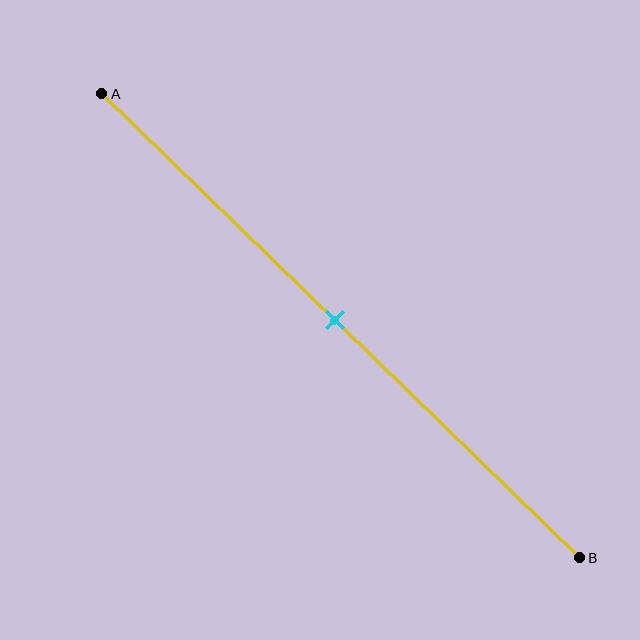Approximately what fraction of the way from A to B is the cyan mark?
The cyan mark is approximately 50% of the way from A to B.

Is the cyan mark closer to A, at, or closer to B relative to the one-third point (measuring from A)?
The cyan mark is closer to point B than the one-third point of segment AB.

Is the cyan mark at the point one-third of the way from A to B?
No, the mark is at about 50% from A, not at the 33% one-third point.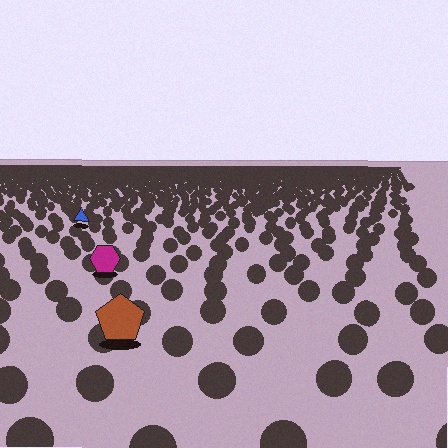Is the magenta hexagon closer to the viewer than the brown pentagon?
No. The brown pentagon is closer — you can tell from the texture gradient: the ground texture is coarser near it.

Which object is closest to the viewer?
The brown pentagon is closest. The texture marks near it are larger and more spread out.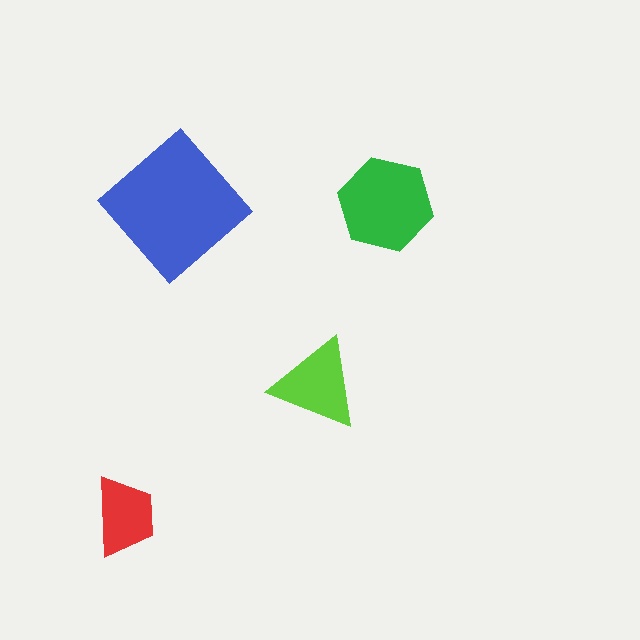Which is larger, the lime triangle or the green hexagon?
The green hexagon.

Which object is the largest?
The blue diamond.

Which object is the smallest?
The red trapezoid.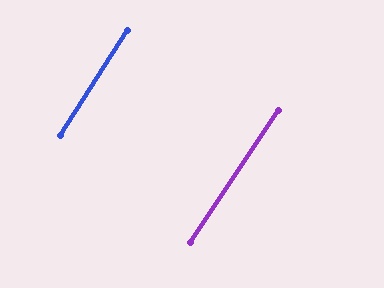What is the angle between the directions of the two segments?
Approximately 1 degree.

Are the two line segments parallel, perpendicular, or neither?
Parallel — their directions differ by only 1.3°.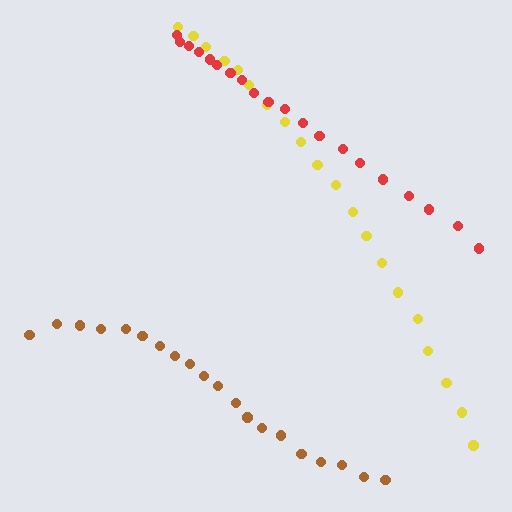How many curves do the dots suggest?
There are 3 distinct paths.